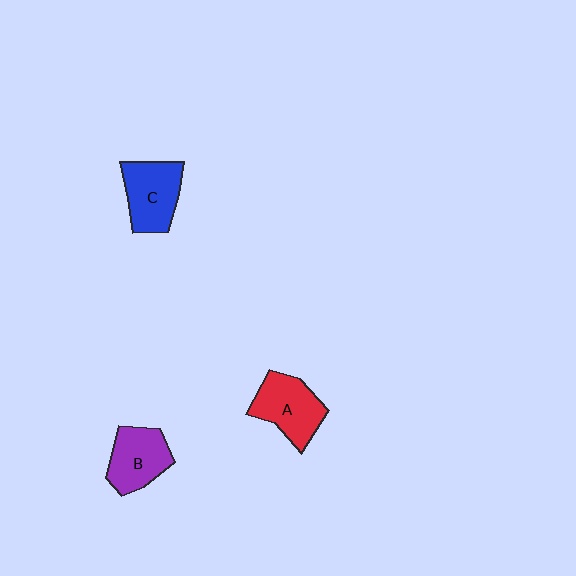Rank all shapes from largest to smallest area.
From largest to smallest: A (red), C (blue), B (purple).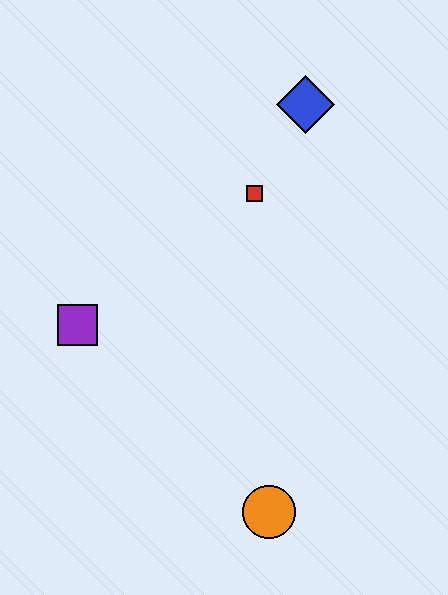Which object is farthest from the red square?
The orange circle is farthest from the red square.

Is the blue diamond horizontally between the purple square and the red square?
No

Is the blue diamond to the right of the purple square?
Yes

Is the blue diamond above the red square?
Yes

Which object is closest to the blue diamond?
The red square is closest to the blue diamond.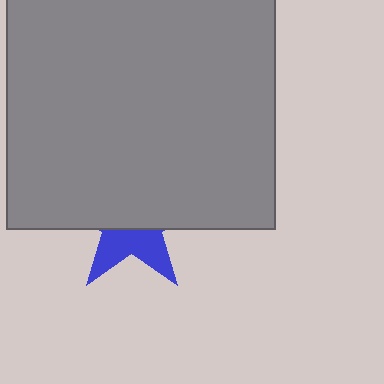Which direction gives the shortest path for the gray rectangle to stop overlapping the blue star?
Moving up gives the shortest separation.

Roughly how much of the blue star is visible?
A small part of it is visible (roughly 39%).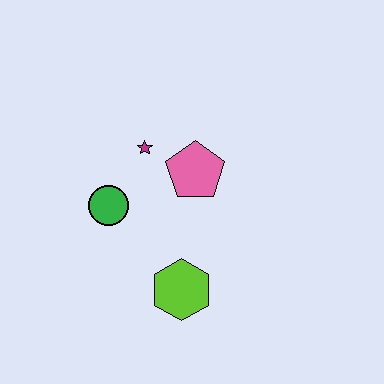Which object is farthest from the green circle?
The lime hexagon is farthest from the green circle.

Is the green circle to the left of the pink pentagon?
Yes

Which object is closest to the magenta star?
The pink pentagon is closest to the magenta star.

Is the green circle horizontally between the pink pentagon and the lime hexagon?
No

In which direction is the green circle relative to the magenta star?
The green circle is below the magenta star.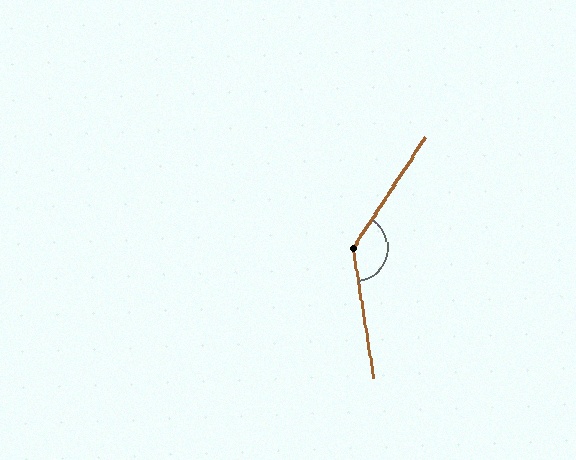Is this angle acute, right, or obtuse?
It is obtuse.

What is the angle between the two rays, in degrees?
Approximately 138 degrees.